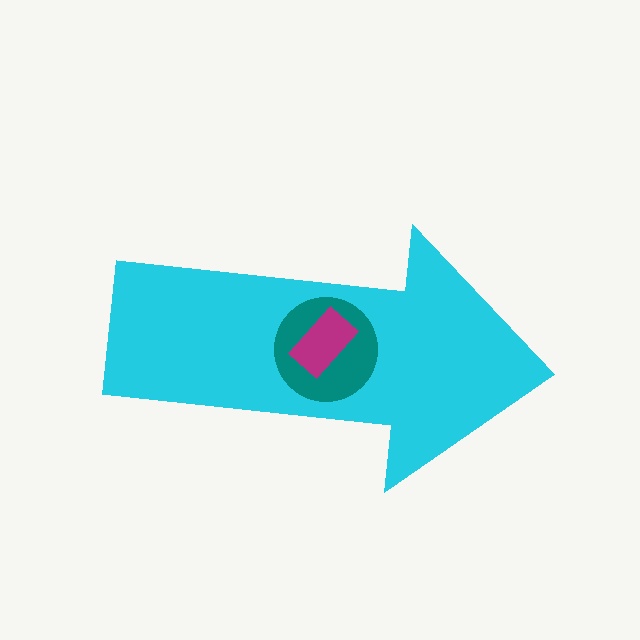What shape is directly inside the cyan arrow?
The teal circle.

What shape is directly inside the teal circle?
The magenta rectangle.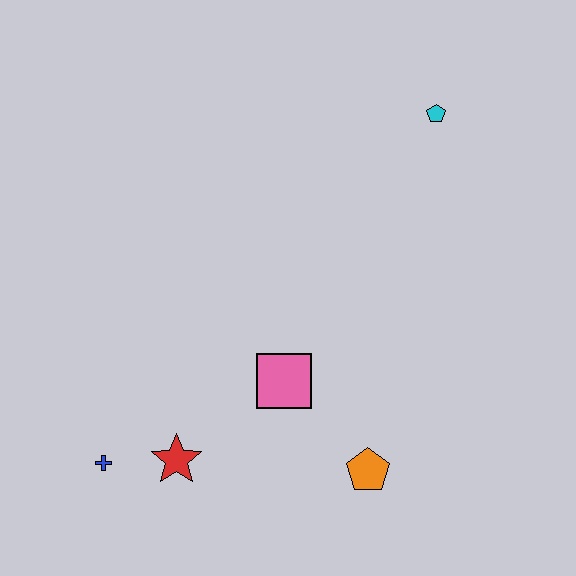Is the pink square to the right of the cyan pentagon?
No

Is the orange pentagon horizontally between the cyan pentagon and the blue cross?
Yes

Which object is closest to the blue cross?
The red star is closest to the blue cross.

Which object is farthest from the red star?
The cyan pentagon is farthest from the red star.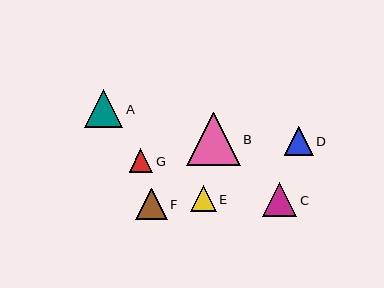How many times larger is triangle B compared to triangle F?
Triangle B is approximately 1.7 times the size of triangle F.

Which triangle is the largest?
Triangle B is the largest with a size of approximately 53 pixels.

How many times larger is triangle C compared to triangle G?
Triangle C is approximately 1.5 times the size of triangle G.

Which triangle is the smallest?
Triangle G is the smallest with a size of approximately 23 pixels.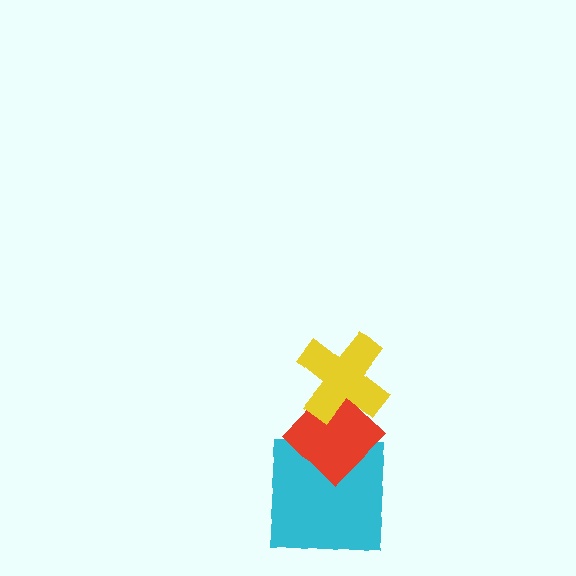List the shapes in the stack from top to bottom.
From top to bottom: the yellow cross, the red diamond, the cyan square.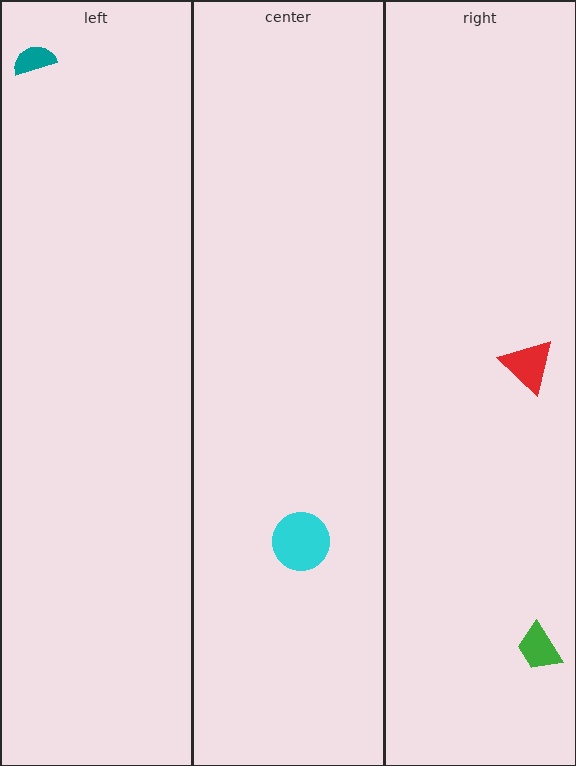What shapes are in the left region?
The teal semicircle.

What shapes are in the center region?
The cyan circle.